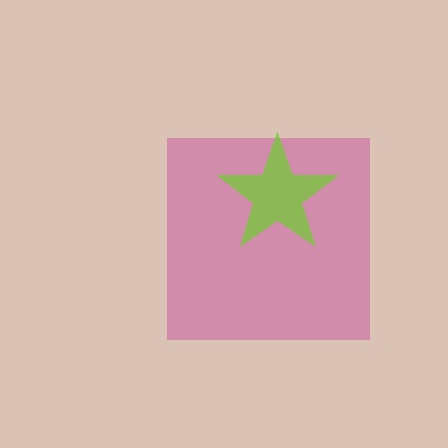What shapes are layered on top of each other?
The layered shapes are: a magenta square, a lime star.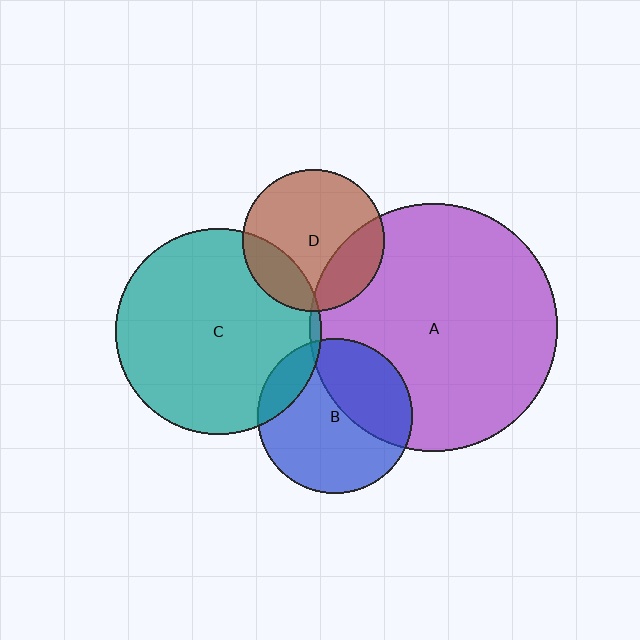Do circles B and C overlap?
Yes.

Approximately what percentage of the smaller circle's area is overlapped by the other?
Approximately 15%.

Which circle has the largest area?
Circle A (purple).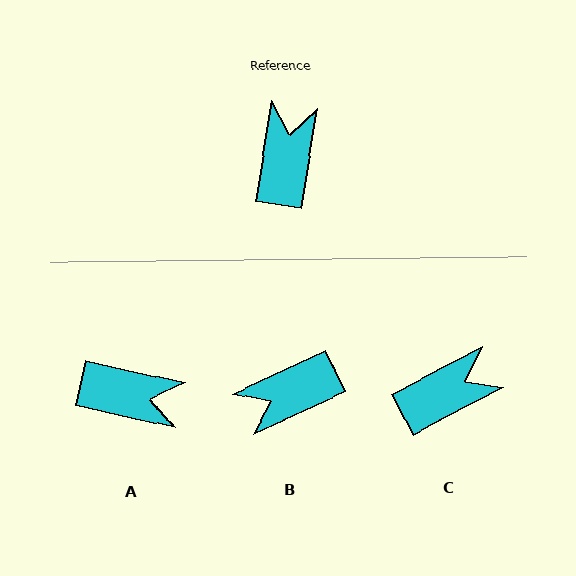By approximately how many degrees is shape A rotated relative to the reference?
Approximately 93 degrees clockwise.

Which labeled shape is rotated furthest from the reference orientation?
B, about 124 degrees away.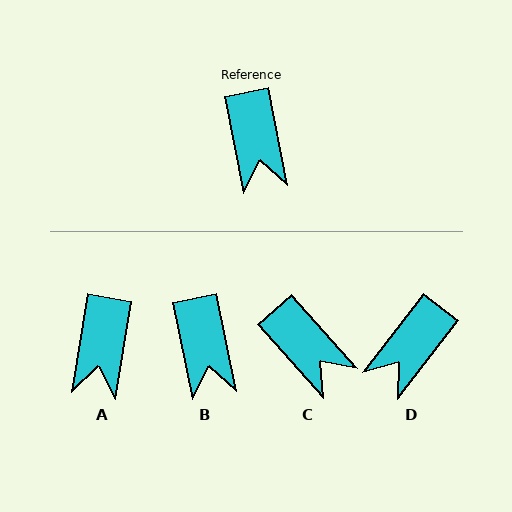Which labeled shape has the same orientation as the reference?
B.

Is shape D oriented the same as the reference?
No, it is off by about 49 degrees.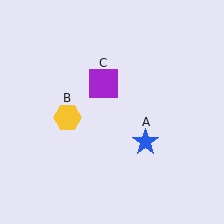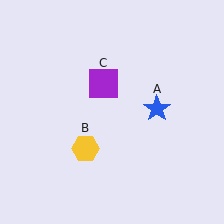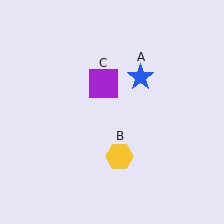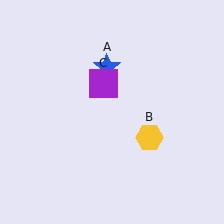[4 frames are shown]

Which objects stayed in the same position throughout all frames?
Purple square (object C) remained stationary.